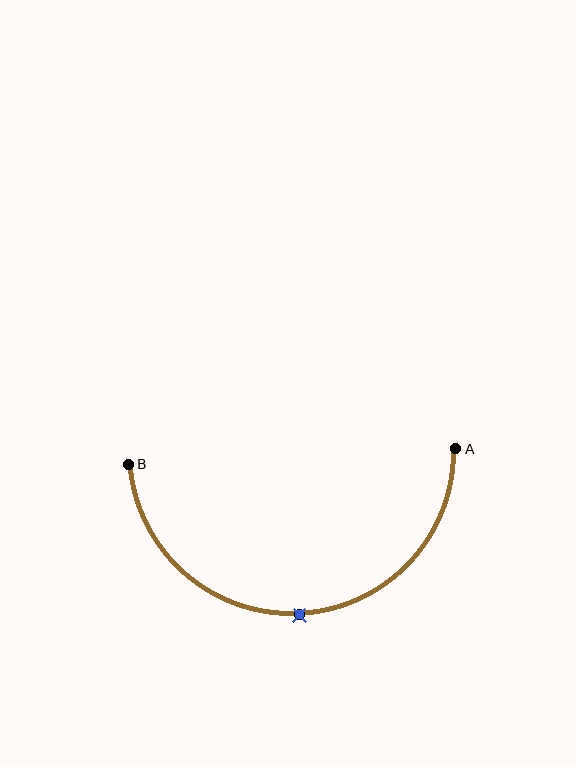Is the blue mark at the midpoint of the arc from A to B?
Yes. The blue mark lies on the arc at equal arc-length from both A and B — it is the arc midpoint.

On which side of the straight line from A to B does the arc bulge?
The arc bulges below the straight line connecting A and B.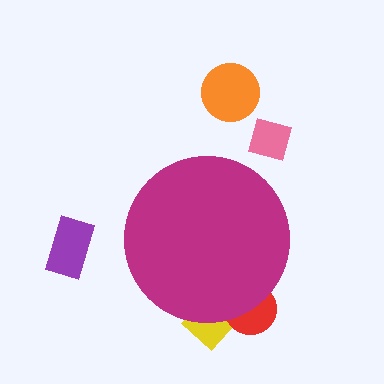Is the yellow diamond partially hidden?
Yes, the yellow diamond is partially hidden behind the magenta circle.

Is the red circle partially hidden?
Yes, the red circle is partially hidden behind the magenta circle.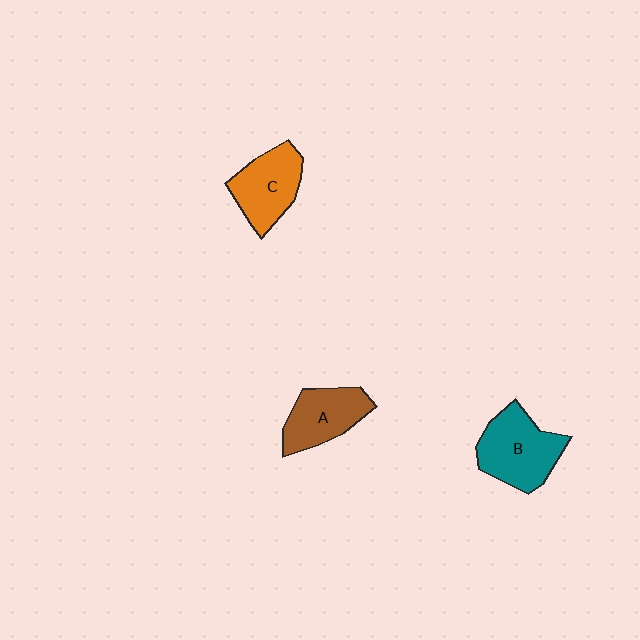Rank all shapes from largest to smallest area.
From largest to smallest: B (teal), C (orange), A (brown).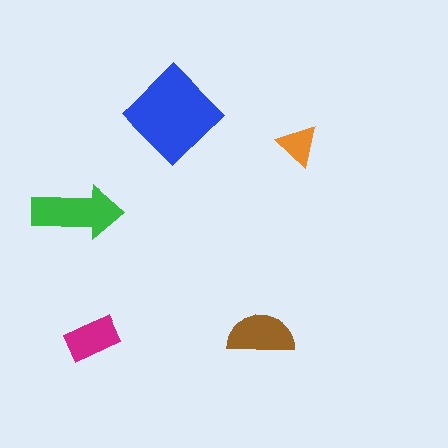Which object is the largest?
The blue diamond.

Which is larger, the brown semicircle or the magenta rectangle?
The brown semicircle.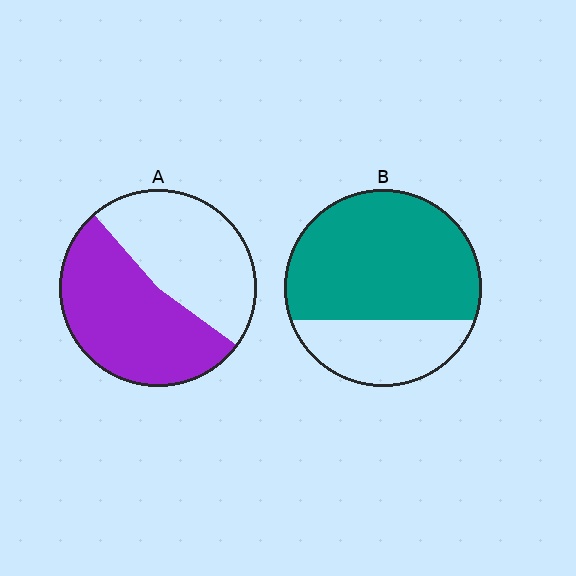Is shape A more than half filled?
Roughly half.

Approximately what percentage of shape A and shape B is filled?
A is approximately 55% and B is approximately 70%.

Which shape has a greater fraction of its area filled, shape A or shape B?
Shape B.